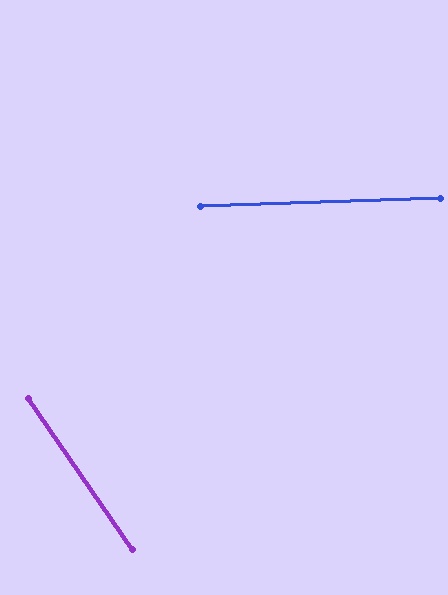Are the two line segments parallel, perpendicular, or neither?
Neither parallel nor perpendicular — they differ by about 57°.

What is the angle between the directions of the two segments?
Approximately 57 degrees.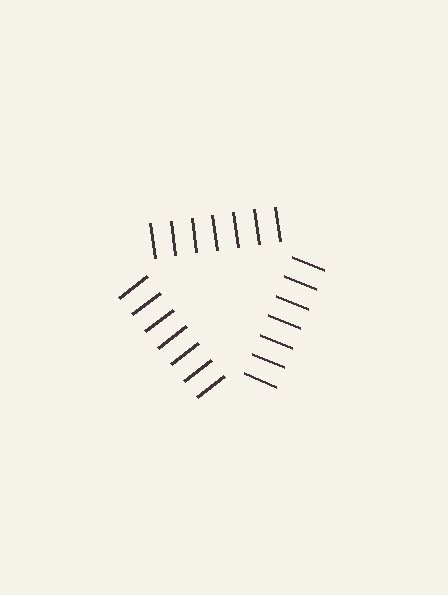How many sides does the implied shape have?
3 sides — the line-ends trace a triangle.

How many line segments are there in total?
21 — 7 along each of the 3 edges.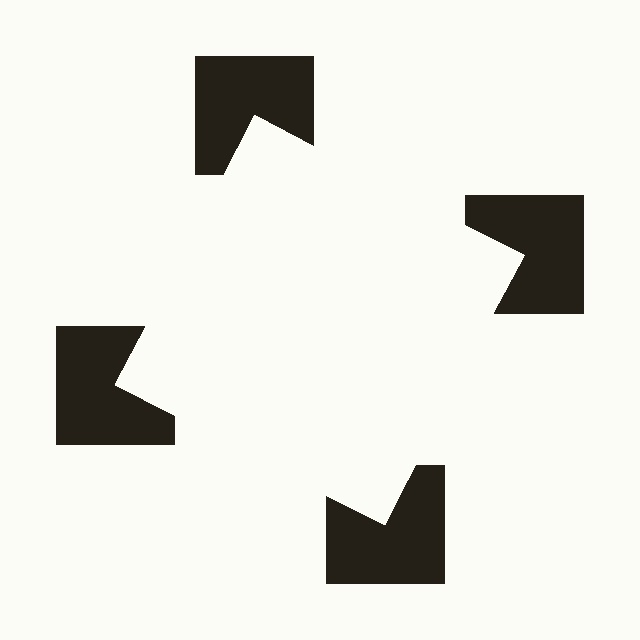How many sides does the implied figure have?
4 sides.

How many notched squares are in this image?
There are 4 — one at each vertex of the illusory square.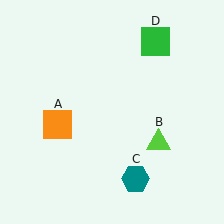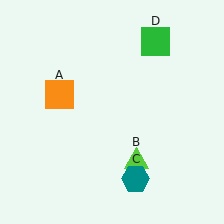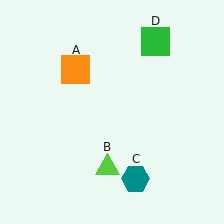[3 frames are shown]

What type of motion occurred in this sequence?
The orange square (object A), lime triangle (object B) rotated clockwise around the center of the scene.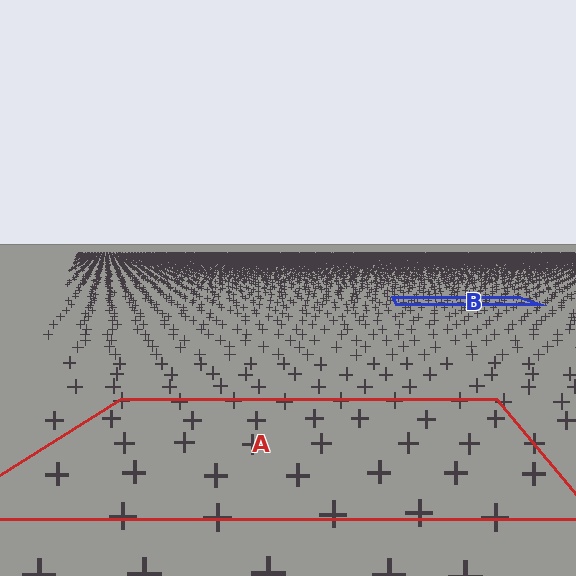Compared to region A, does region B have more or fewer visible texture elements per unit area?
Region B has more texture elements per unit area — they are packed more densely because it is farther away.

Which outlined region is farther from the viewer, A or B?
Region B is farther from the viewer — the texture elements inside it appear smaller and more densely packed.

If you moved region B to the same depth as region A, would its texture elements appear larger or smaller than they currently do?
They would appear larger. At a closer depth, the same texture elements are projected at a bigger on-screen size.